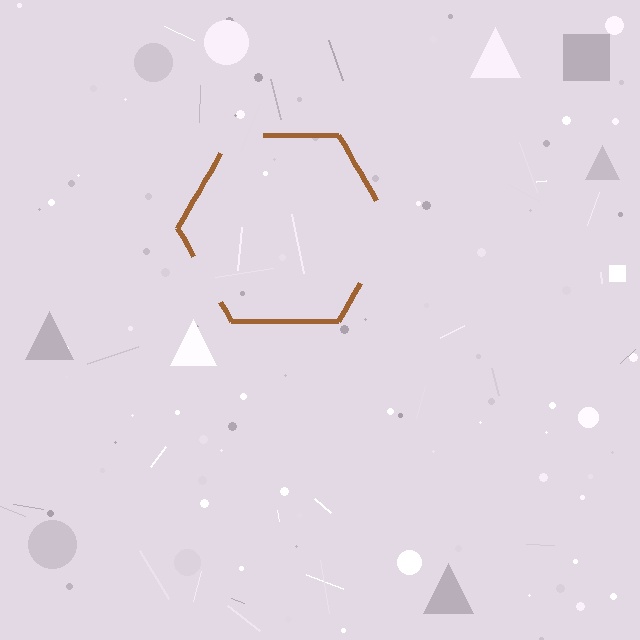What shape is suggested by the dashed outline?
The dashed outline suggests a hexagon.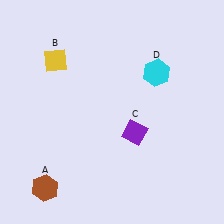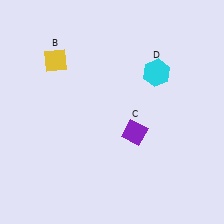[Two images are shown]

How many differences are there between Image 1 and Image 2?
There is 1 difference between the two images.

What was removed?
The brown hexagon (A) was removed in Image 2.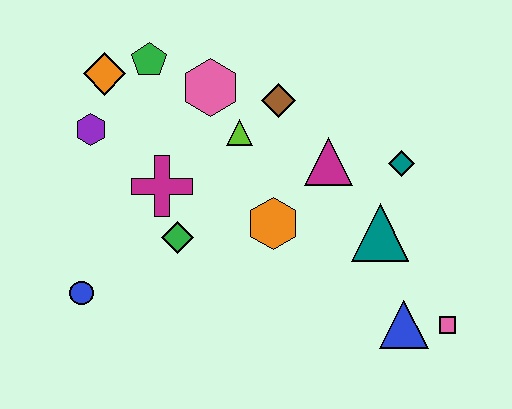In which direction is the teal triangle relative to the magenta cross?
The teal triangle is to the right of the magenta cross.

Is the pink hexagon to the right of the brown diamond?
No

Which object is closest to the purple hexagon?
The orange diamond is closest to the purple hexagon.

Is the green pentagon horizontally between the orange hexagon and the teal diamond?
No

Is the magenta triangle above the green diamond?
Yes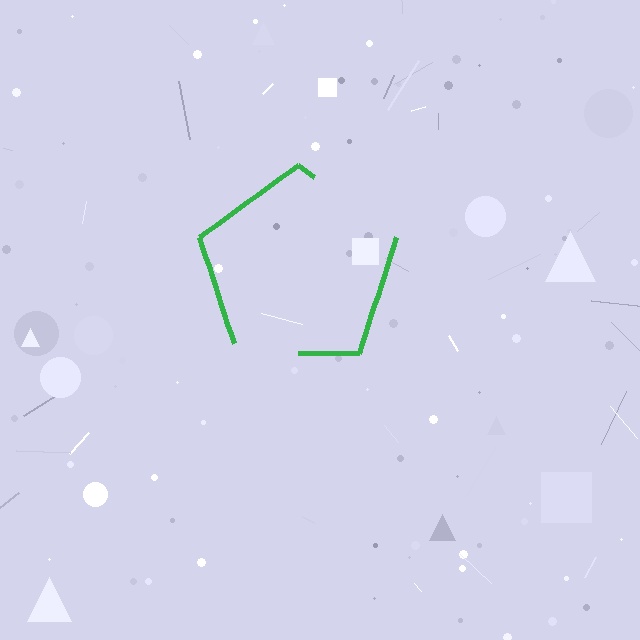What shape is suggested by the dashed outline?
The dashed outline suggests a pentagon.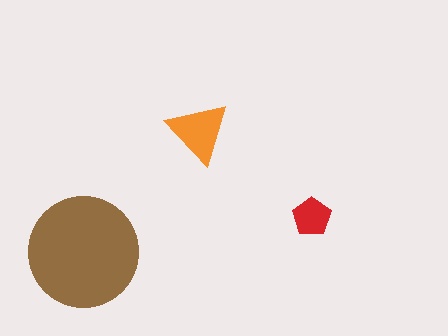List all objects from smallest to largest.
The red pentagon, the orange triangle, the brown circle.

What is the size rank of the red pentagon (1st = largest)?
3rd.